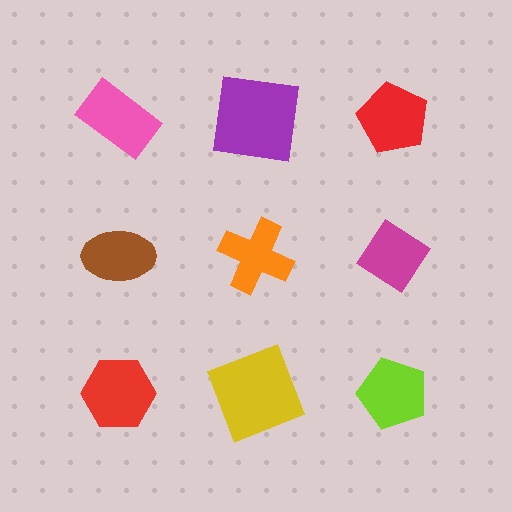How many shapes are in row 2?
3 shapes.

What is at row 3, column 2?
A yellow square.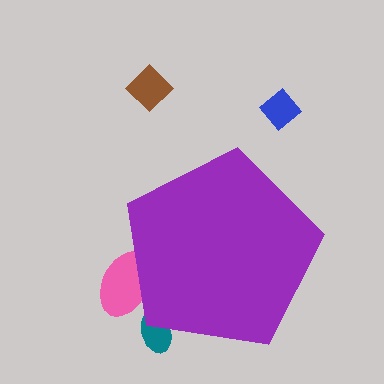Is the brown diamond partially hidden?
No, the brown diamond is fully visible.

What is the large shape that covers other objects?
A purple pentagon.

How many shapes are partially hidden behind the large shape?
2 shapes are partially hidden.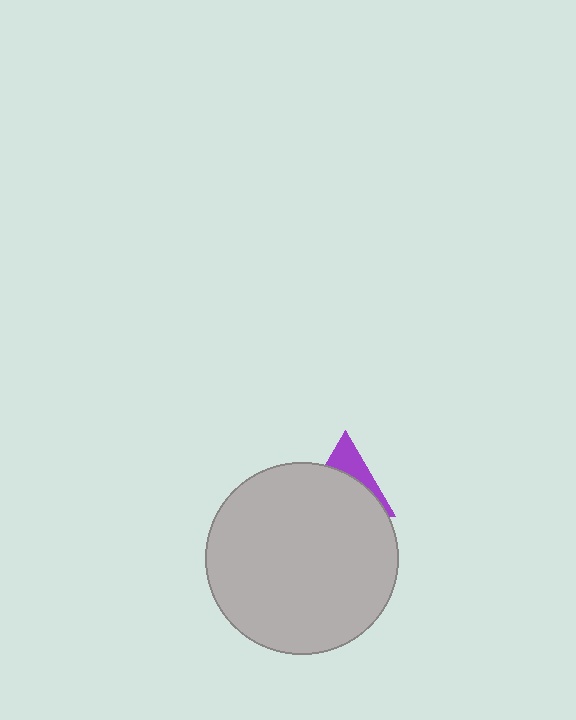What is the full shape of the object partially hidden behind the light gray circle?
The partially hidden object is a purple triangle.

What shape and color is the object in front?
The object in front is a light gray circle.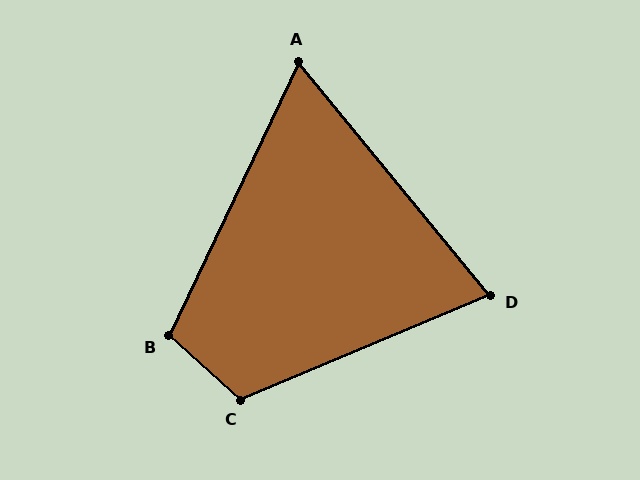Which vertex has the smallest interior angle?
A, at approximately 65 degrees.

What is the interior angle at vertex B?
Approximately 107 degrees (obtuse).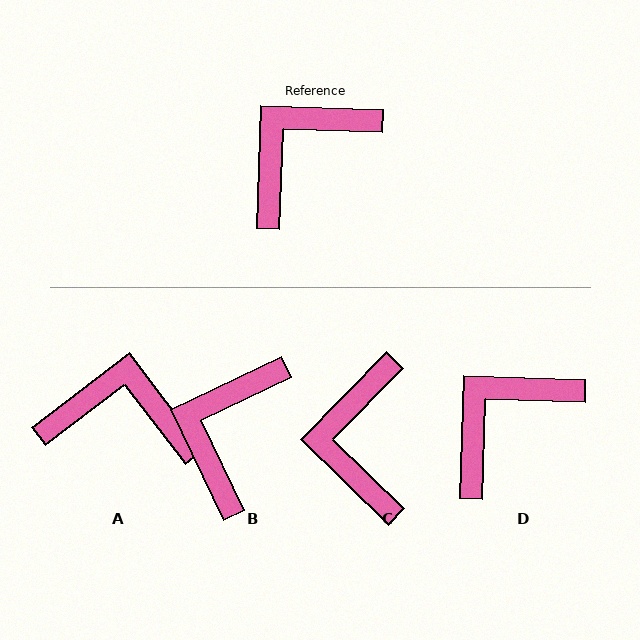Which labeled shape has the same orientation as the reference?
D.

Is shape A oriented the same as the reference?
No, it is off by about 51 degrees.